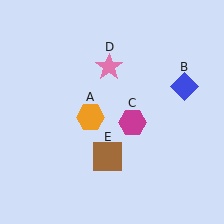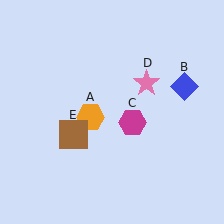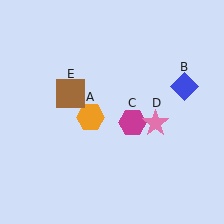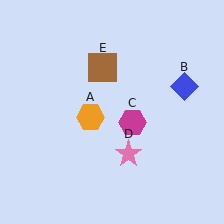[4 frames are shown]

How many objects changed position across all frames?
2 objects changed position: pink star (object D), brown square (object E).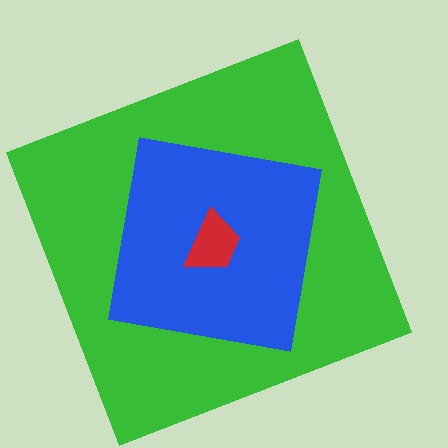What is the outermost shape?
The green square.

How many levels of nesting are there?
3.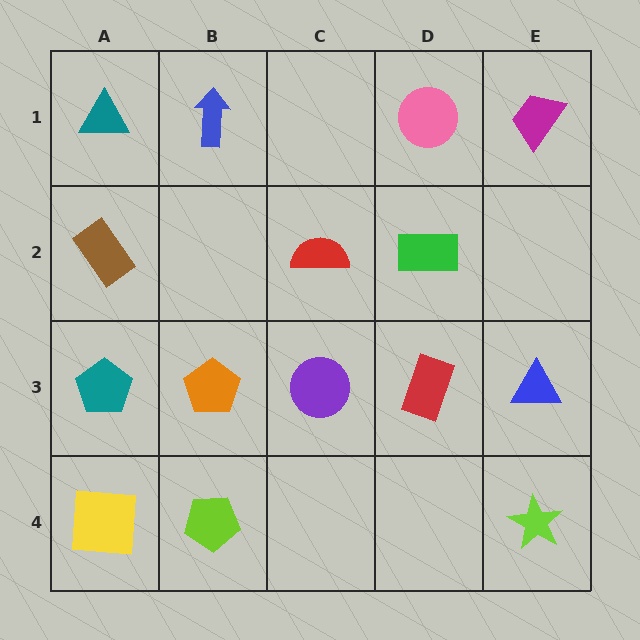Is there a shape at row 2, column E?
No, that cell is empty.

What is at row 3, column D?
A red rectangle.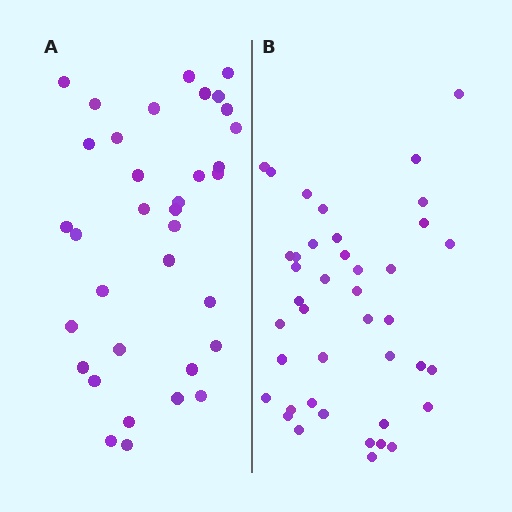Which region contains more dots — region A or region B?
Region B (the right region) has more dots.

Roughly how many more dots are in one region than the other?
Region B has about 6 more dots than region A.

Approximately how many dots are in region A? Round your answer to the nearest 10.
About 40 dots. (The exact count is 35, which rounds to 40.)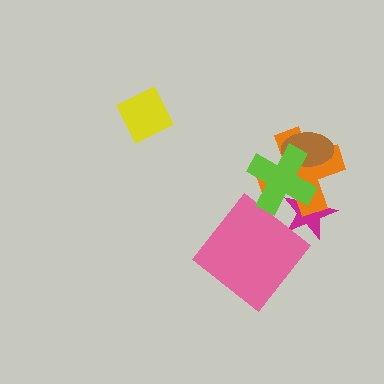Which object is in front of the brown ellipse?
The lime cross is in front of the brown ellipse.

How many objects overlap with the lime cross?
3 objects overlap with the lime cross.